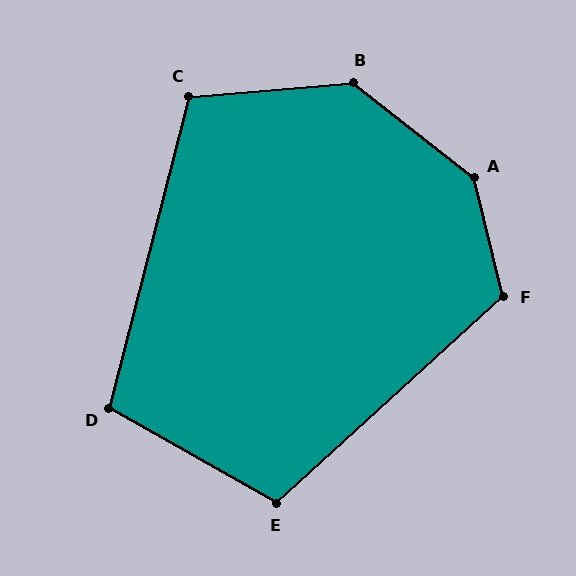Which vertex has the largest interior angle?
A, at approximately 143 degrees.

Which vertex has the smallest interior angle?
D, at approximately 105 degrees.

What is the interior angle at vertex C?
Approximately 109 degrees (obtuse).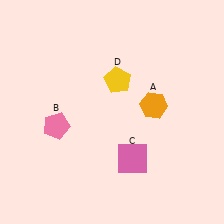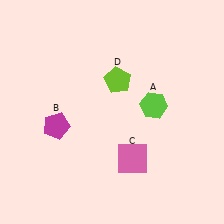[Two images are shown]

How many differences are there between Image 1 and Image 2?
There are 3 differences between the two images.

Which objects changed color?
A changed from orange to lime. B changed from pink to magenta. D changed from yellow to lime.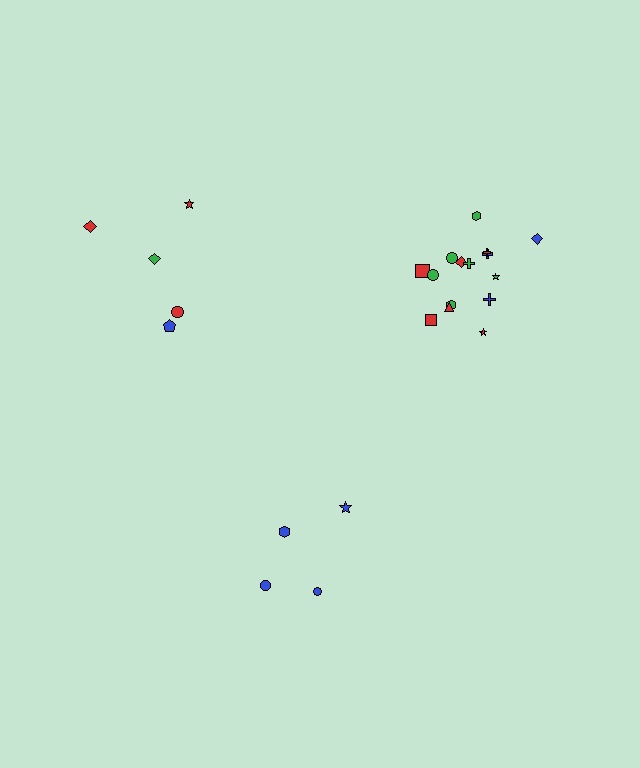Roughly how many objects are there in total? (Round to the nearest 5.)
Roughly 25 objects in total.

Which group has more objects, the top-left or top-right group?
The top-right group.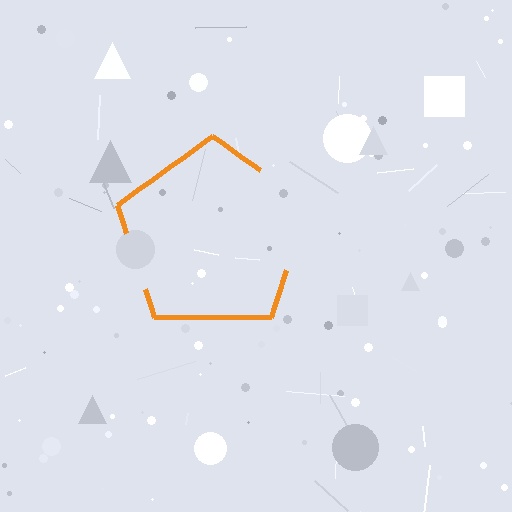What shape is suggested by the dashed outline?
The dashed outline suggests a pentagon.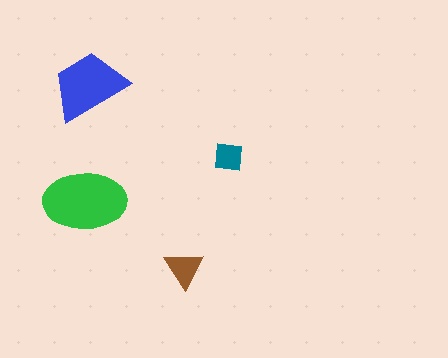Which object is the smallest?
The teal square.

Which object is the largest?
The green ellipse.